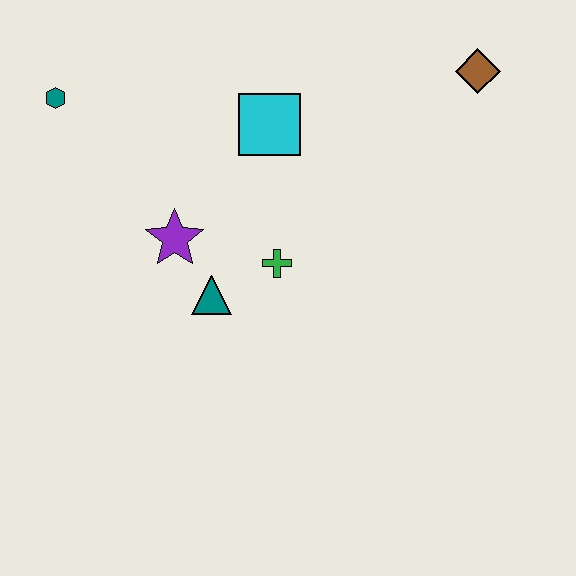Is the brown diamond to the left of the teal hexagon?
No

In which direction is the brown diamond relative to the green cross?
The brown diamond is to the right of the green cross.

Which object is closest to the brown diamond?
The cyan square is closest to the brown diamond.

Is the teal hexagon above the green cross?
Yes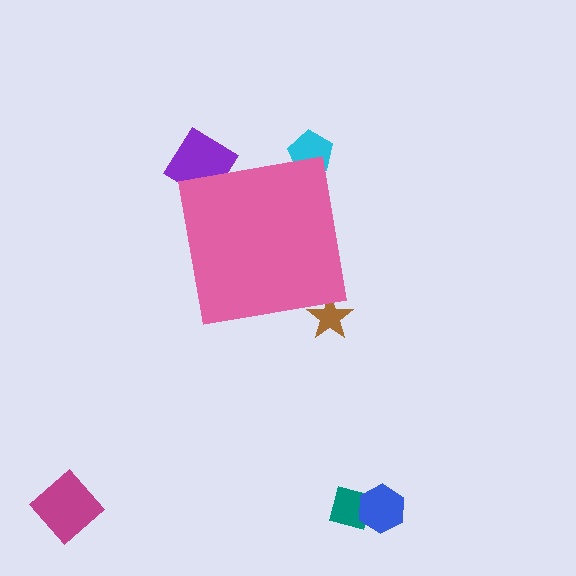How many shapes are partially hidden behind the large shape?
3 shapes are partially hidden.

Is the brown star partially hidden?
Yes, the brown star is partially hidden behind the pink square.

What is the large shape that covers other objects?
A pink square.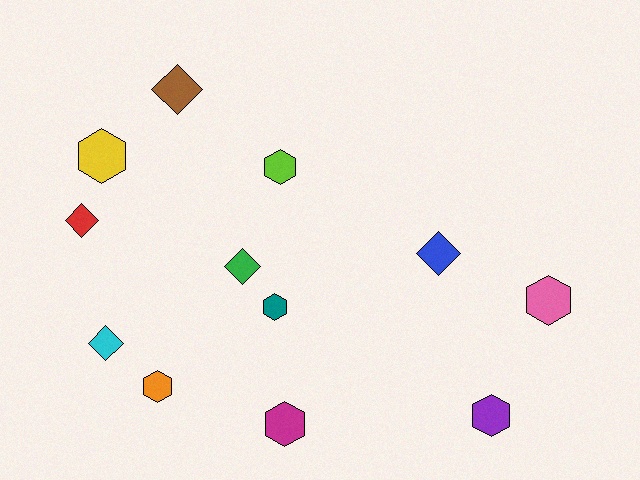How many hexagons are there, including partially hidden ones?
There are 7 hexagons.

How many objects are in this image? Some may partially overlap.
There are 12 objects.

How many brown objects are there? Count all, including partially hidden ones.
There is 1 brown object.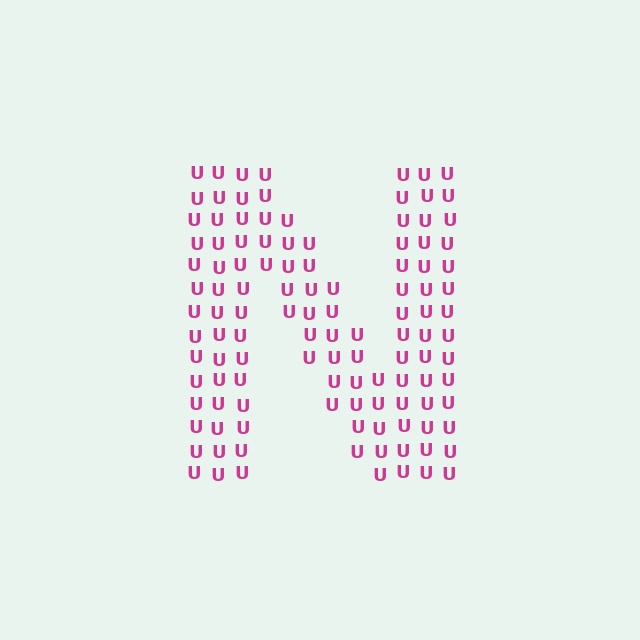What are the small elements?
The small elements are letter U's.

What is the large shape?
The large shape is the letter N.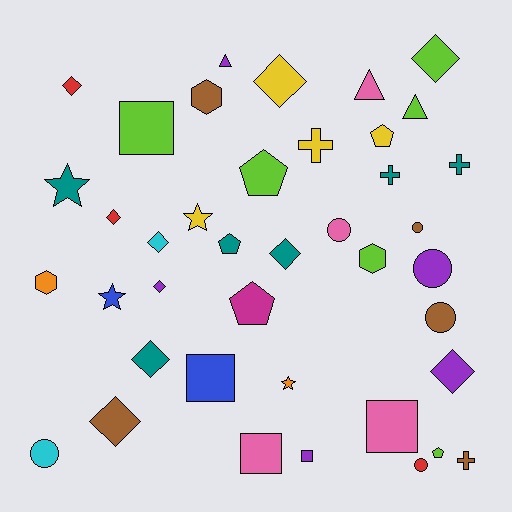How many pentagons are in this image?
There are 5 pentagons.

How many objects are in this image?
There are 40 objects.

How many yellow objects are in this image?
There are 4 yellow objects.